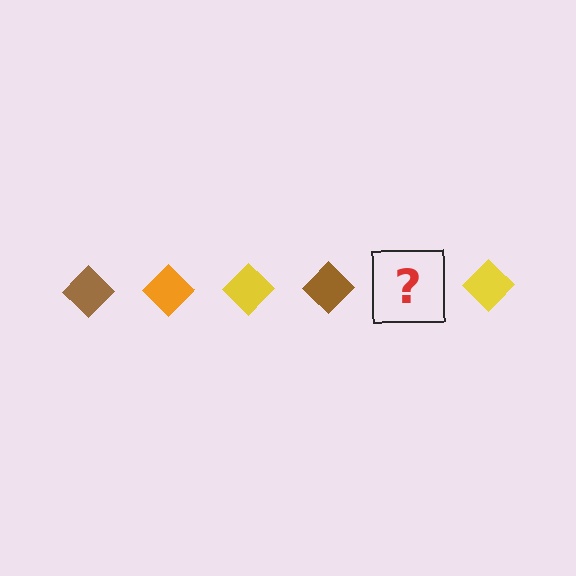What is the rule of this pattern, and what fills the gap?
The rule is that the pattern cycles through brown, orange, yellow diamonds. The gap should be filled with an orange diamond.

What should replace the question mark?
The question mark should be replaced with an orange diamond.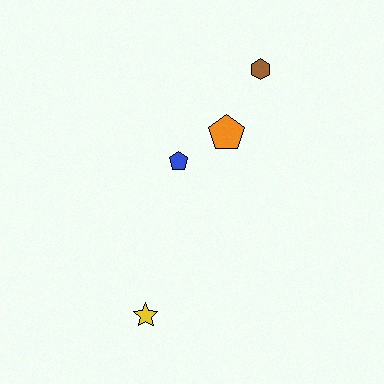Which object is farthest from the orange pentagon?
The yellow star is farthest from the orange pentagon.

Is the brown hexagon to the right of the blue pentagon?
Yes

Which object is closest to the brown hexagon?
The orange pentagon is closest to the brown hexagon.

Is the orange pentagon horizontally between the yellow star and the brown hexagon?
Yes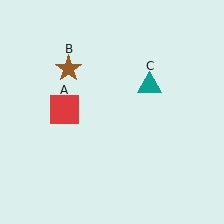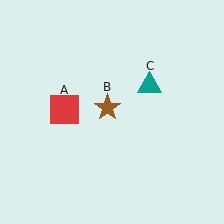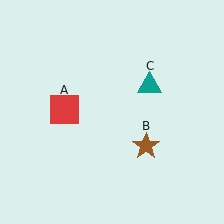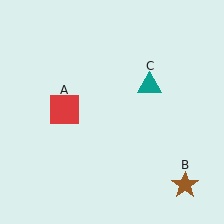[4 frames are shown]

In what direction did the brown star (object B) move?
The brown star (object B) moved down and to the right.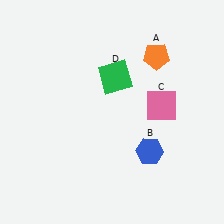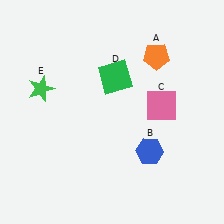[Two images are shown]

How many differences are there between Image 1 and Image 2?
There is 1 difference between the two images.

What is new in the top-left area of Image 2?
A green star (E) was added in the top-left area of Image 2.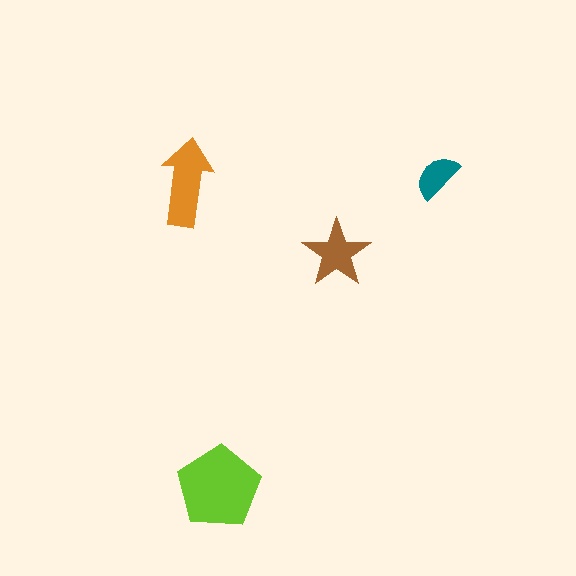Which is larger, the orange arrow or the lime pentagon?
The lime pentagon.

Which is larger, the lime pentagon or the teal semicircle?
The lime pentagon.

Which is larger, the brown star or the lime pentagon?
The lime pentagon.